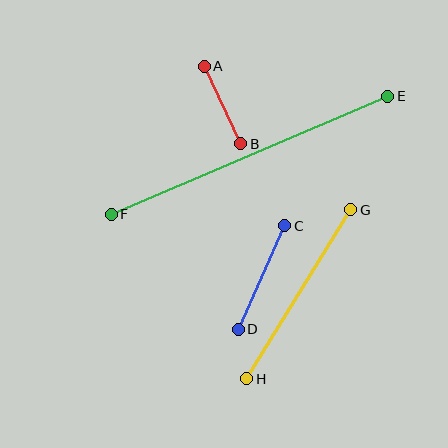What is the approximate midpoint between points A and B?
The midpoint is at approximately (223, 105) pixels.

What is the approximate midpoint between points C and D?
The midpoint is at approximately (262, 277) pixels.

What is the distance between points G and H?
The distance is approximately 198 pixels.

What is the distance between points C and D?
The distance is approximately 114 pixels.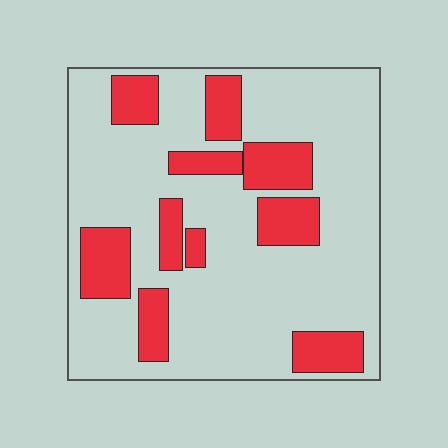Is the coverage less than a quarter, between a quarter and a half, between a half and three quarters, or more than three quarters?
Between a quarter and a half.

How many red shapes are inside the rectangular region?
10.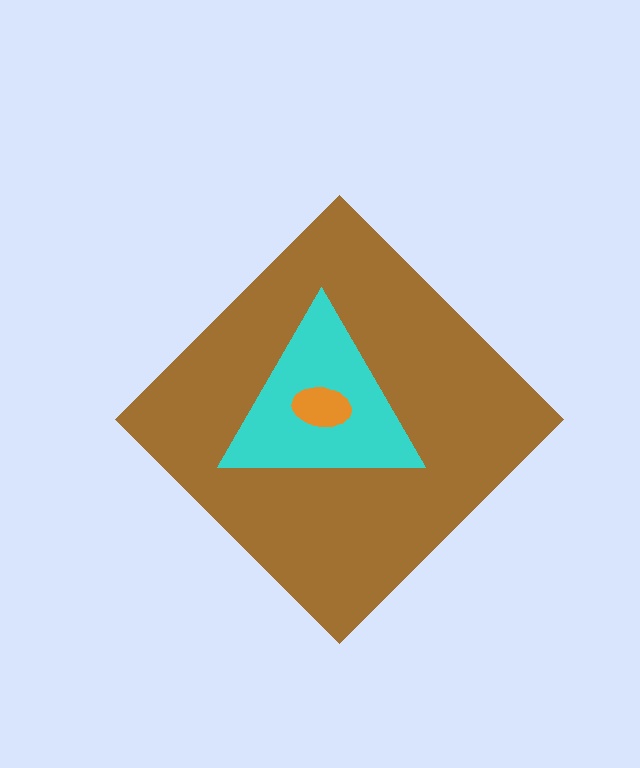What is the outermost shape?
The brown diamond.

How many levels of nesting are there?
3.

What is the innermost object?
The orange ellipse.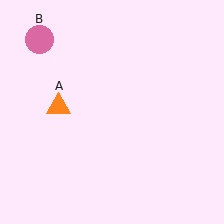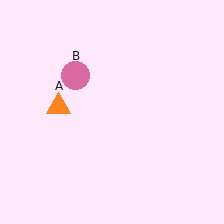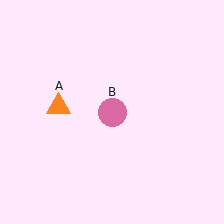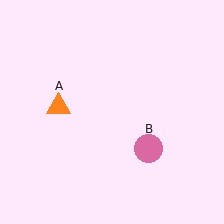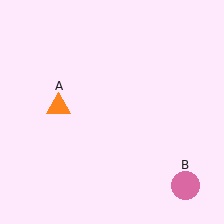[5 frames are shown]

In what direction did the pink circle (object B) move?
The pink circle (object B) moved down and to the right.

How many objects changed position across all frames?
1 object changed position: pink circle (object B).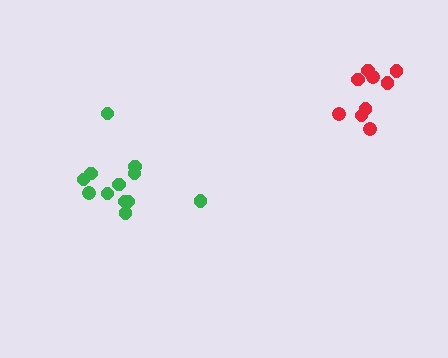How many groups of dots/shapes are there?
There are 2 groups.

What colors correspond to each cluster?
The clusters are colored: green, red.